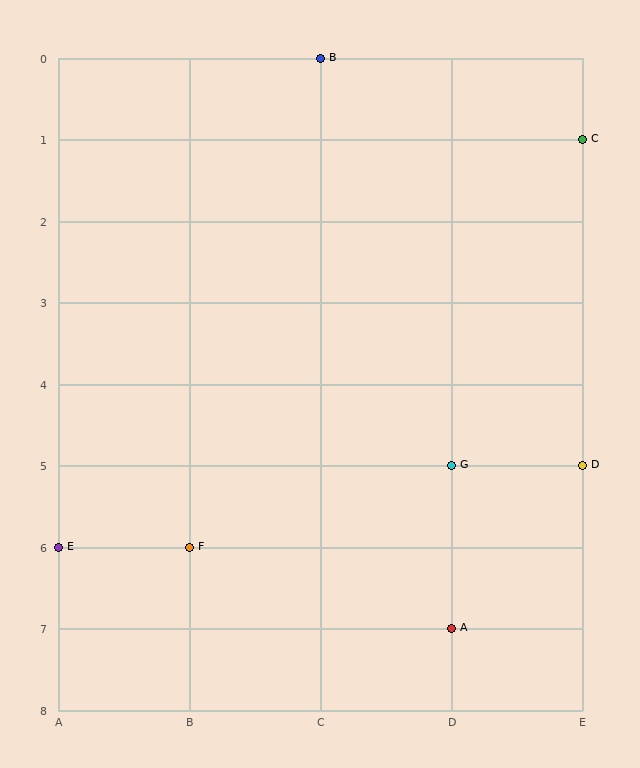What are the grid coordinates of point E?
Point E is at grid coordinates (A, 6).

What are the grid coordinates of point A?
Point A is at grid coordinates (D, 7).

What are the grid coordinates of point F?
Point F is at grid coordinates (B, 6).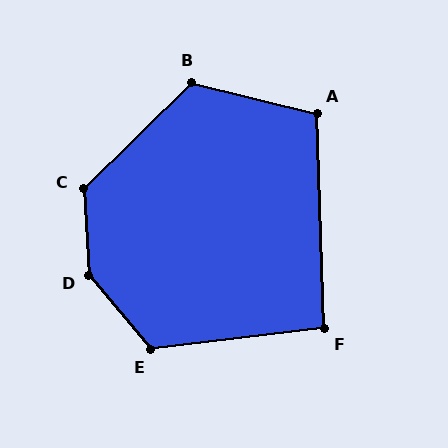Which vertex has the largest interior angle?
D, at approximately 143 degrees.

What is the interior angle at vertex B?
Approximately 122 degrees (obtuse).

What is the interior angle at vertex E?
Approximately 124 degrees (obtuse).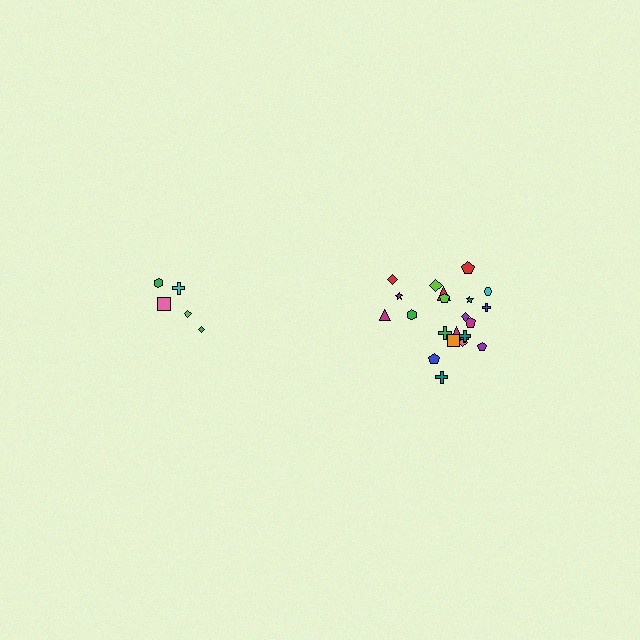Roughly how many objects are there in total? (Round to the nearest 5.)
Roughly 25 objects in total.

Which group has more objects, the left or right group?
The right group.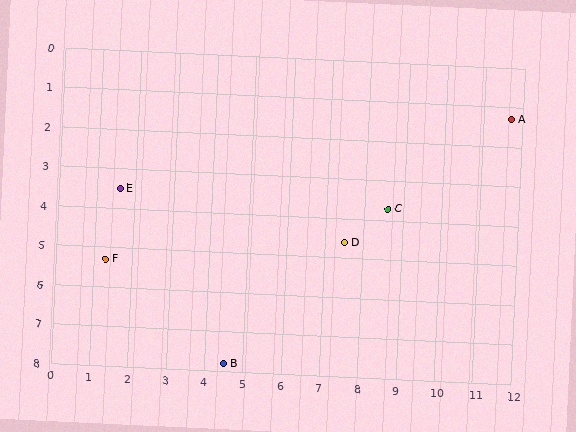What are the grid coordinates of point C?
Point C is at approximately (8.6, 3.7).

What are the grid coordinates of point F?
Point F is at approximately (1.3, 5.3).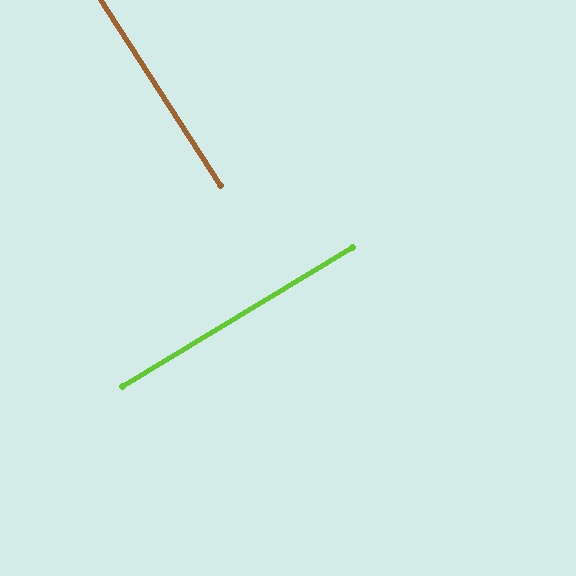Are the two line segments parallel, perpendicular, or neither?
Perpendicular — they meet at approximately 88°.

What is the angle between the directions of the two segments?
Approximately 88 degrees.